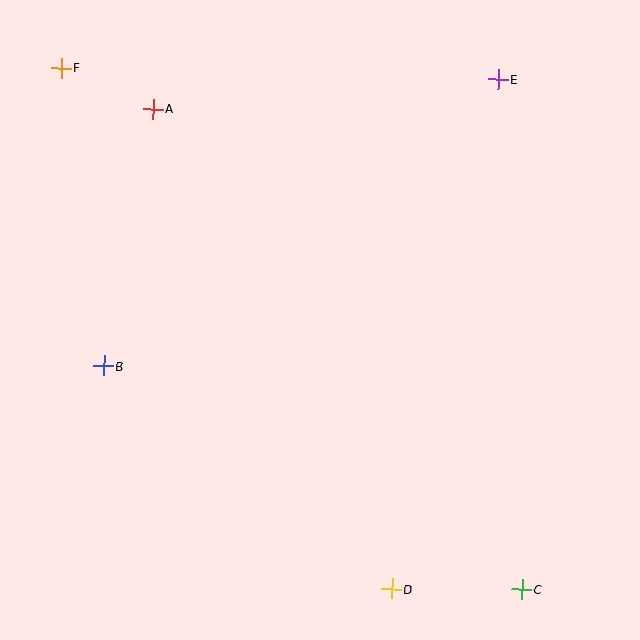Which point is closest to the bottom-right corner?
Point C is closest to the bottom-right corner.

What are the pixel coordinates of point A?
Point A is at (153, 109).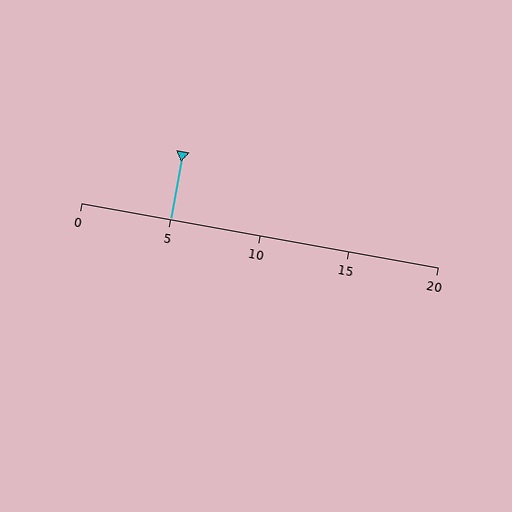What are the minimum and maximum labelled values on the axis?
The axis runs from 0 to 20.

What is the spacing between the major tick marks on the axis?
The major ticks are spaced 5 apart.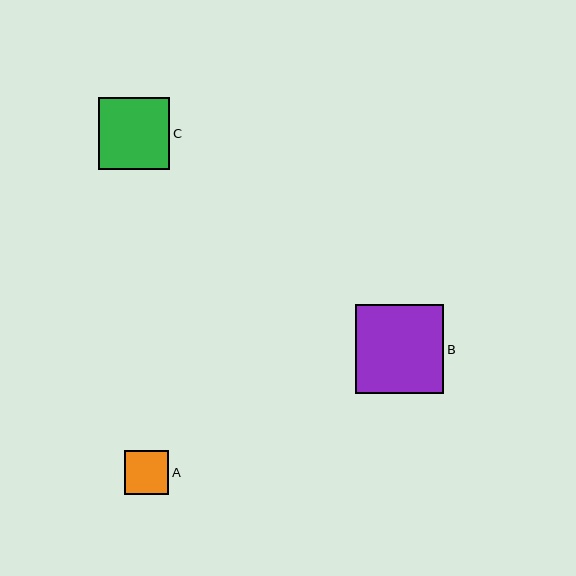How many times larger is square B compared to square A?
Square B is approximately 2.0 times the size of square A.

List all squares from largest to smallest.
From largest to smallest: B, C, A.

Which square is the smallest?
Square A is the smallest with a size of approximately 44 pixels.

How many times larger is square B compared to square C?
Square B is approximately 1.2 times the size of square C.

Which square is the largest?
Square B is the largest with a size of approximately 89 pixels.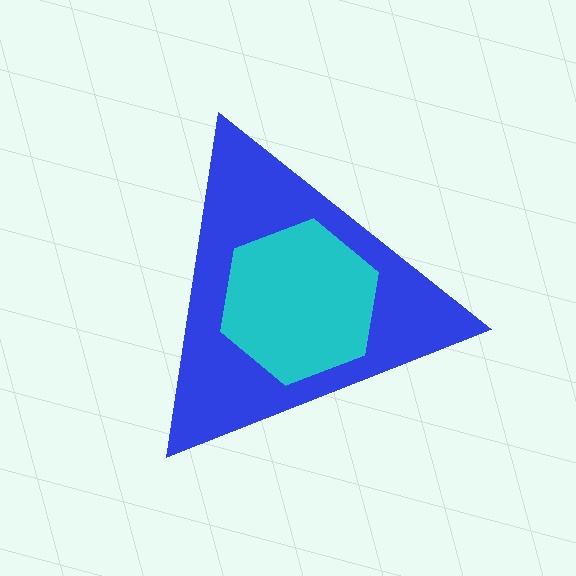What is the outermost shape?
The blue triangle.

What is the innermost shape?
The cyan hexagon.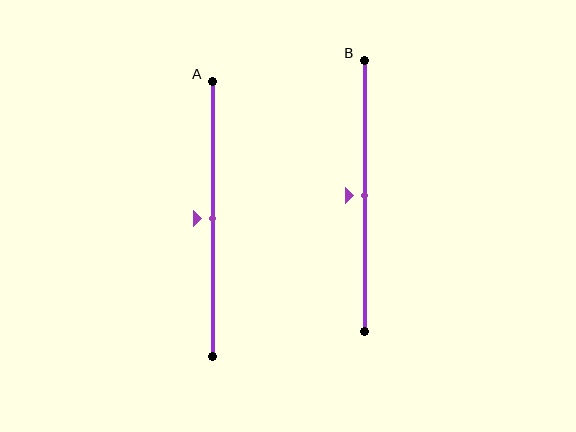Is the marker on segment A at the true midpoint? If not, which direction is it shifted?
Yes, the marker on segment A is at the true midpoint.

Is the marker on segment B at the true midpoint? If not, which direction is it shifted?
Yes, the marker on segment B is at the true midpoint.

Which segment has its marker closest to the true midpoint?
Segment A has its marker closest to the true midpoint.